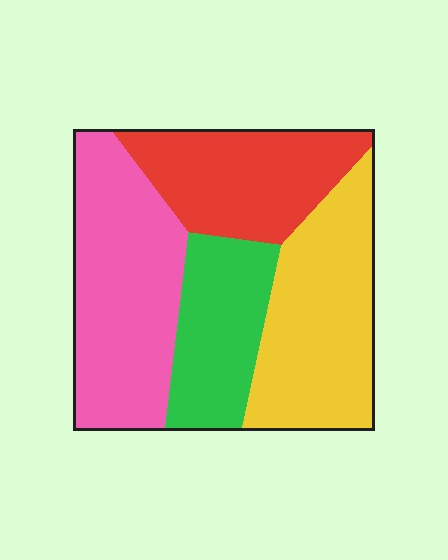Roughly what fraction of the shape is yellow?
Yellow takes up between a quarter and a half of the shape.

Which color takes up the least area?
Green, at roughly 20%.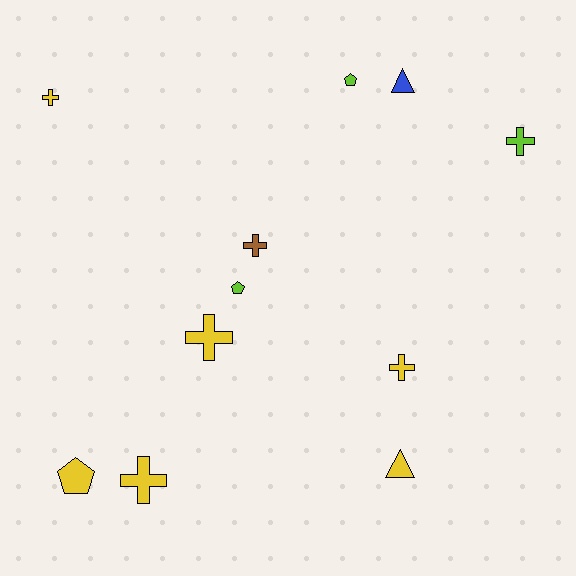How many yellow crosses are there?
There are 4 yellow crosses.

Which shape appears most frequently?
Cross, with 6 objects.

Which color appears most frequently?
Yellow, with 6 objects.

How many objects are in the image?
There are 11 objects.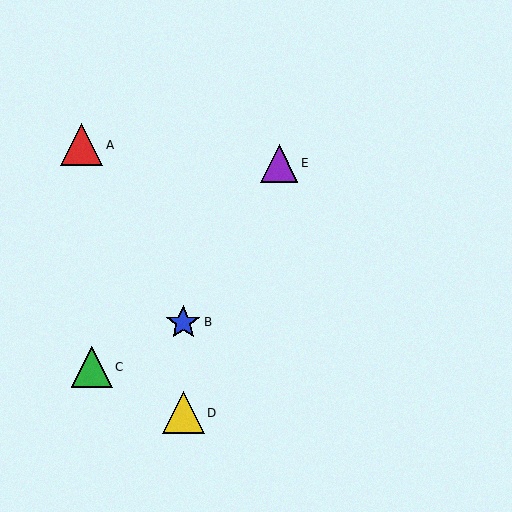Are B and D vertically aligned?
Yes, both are at x≈183.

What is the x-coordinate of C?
Object C is at x≈92.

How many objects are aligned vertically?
2 objects (B, D) are aligned vertically.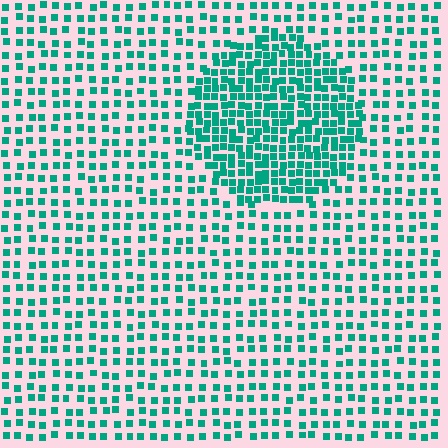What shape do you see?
I see a circle.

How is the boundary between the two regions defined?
The boundary is defined by a change in element density (approximately 2.1x ratio). All elements are the same color, size, and shape.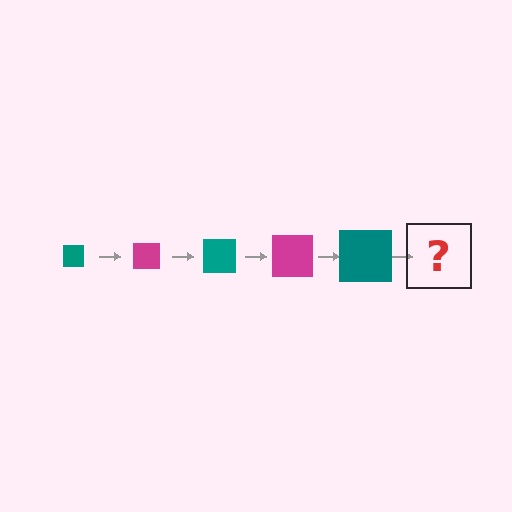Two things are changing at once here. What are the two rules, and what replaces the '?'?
The two rules are that the square grows larger each step and the color cycles through teal and magenta. The '?' should be a magenta square, larger than the previous one.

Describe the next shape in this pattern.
It should be a magenta square, larger than the previous one.